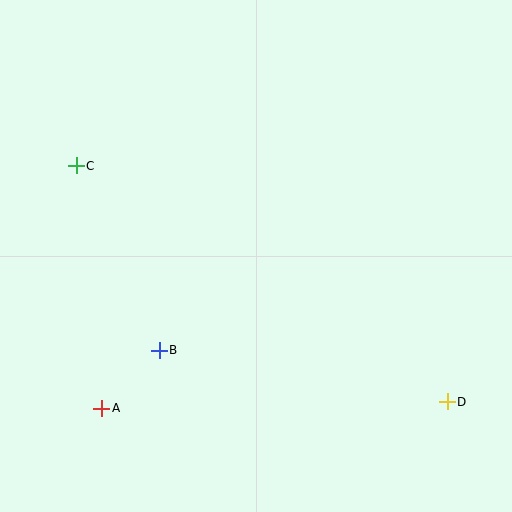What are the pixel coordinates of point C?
Point C is at (76, 166).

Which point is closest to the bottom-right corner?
Point D is closest to the bottom-right corner.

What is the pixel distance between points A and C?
The distance between A and C is 244 pixels.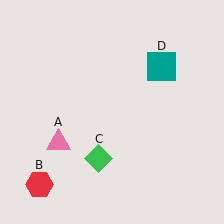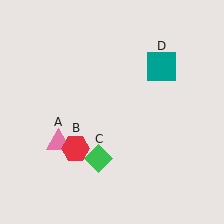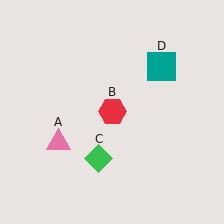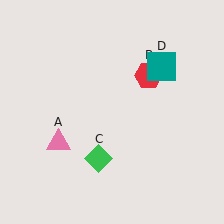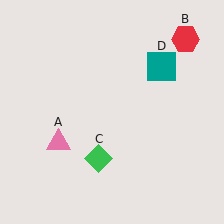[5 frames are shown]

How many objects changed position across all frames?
1 object changed position: red hexagon (object B).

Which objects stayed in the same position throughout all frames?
Pink triangle (object A) and green diamond (object C) and teal square (object D) remained stationary.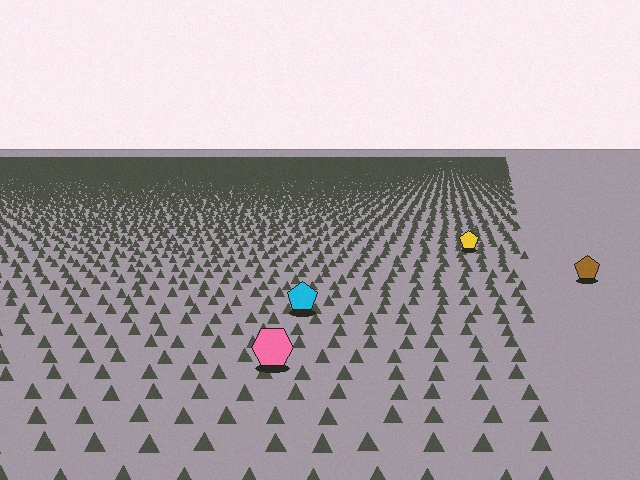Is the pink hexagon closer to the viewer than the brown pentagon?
Yes. The pink hexagon is closer — you can tell from the texture gradient: the ground texture is coarser near it.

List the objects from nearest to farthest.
From nearest to farthest: the pink hexagon, the cyan pentagon, the brown pentagon, the yellow pentagon.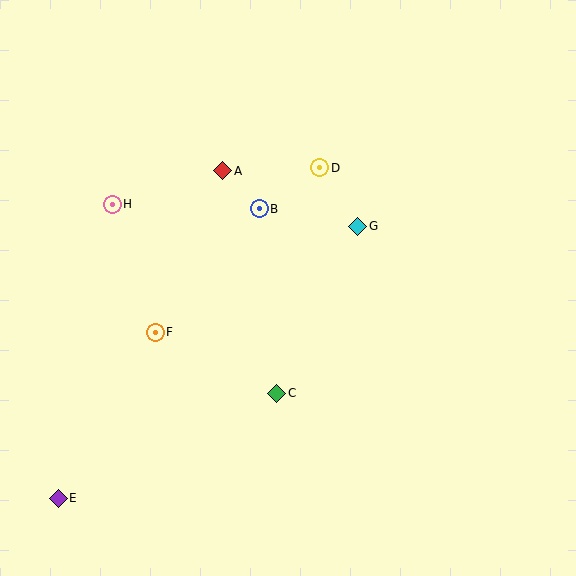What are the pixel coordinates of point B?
Point B is at (259, 209).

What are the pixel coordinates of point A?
Point A is at (223, 171).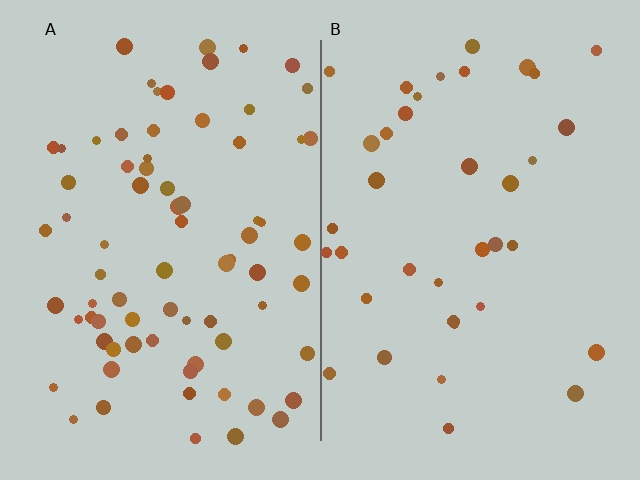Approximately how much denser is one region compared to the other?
Approximately 2.0× — region A over region B.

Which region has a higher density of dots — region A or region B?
A (the left).